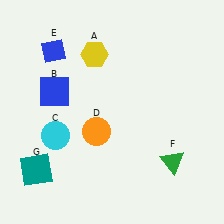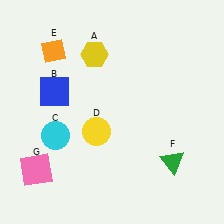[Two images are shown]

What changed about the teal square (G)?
In Image 1, G is teal. In Image 2, it changed to pink.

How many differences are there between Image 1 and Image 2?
There are 3 differences between the two images.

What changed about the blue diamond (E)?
In Image 1, E is blue. In Image 2, it changed to orange.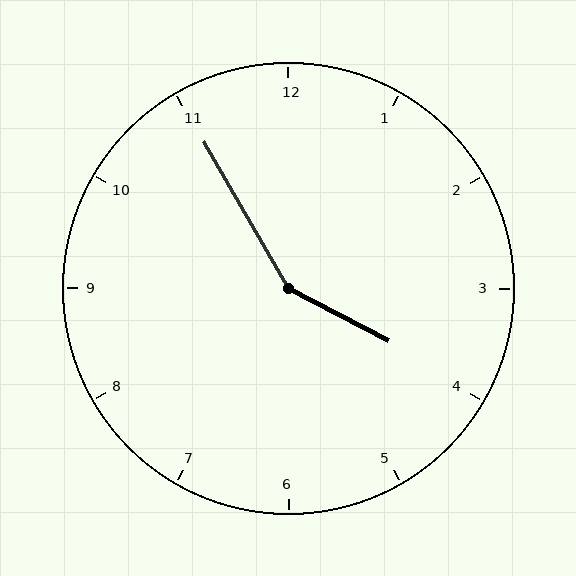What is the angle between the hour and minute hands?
Approximately 148 degrees.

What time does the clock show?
3:55.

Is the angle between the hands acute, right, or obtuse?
It is obtuse.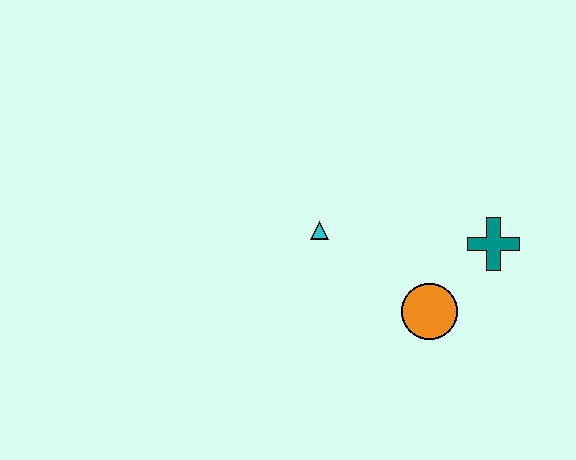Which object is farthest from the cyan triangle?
The teal cross is farthest from the cyan triangle.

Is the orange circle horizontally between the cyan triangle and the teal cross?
Yes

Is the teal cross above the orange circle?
Yes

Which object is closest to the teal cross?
The orange circle is closest to the teal cross.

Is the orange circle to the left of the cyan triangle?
No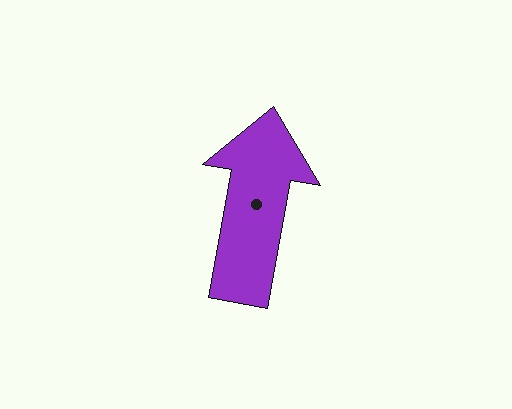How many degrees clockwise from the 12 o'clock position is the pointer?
Approximately 10 degrees.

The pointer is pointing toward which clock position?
Roughly 12 o'clock.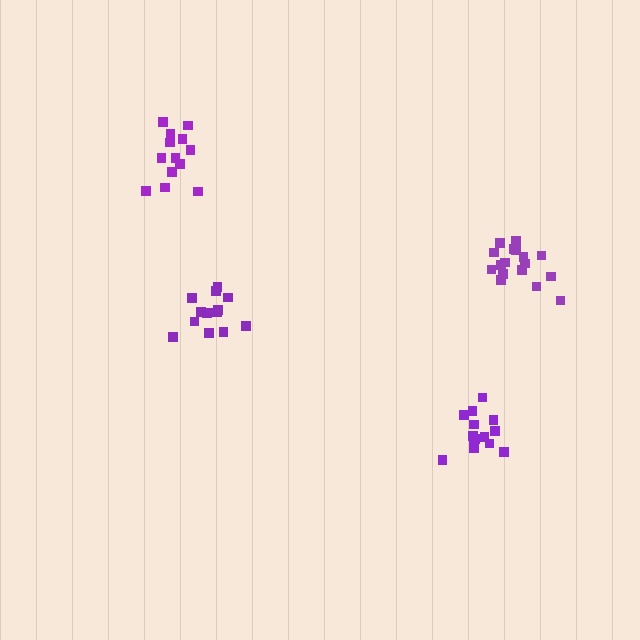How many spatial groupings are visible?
There are 4 spatial groupings.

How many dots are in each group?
Group 1: 14 dots, Group 2: 13 dots, Group 3: 13 dots, Group 4: 17 dots (57 total).